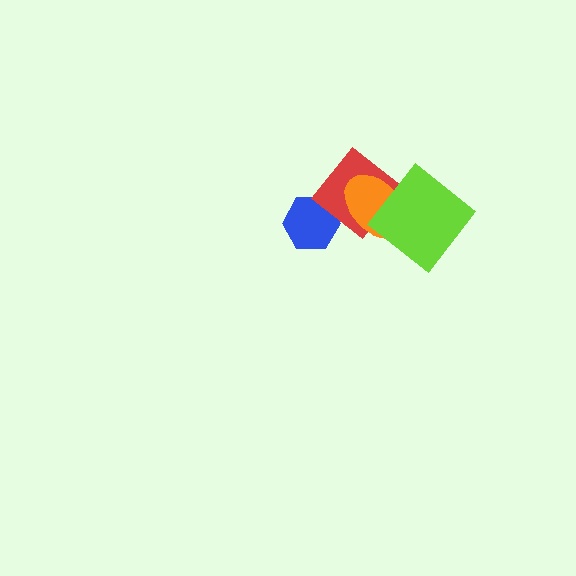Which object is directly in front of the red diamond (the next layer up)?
The orange ellipse is directly in front of the red diamond.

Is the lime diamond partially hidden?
No, no other shape covers it.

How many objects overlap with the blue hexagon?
1 object overlaps with the blue hexagon.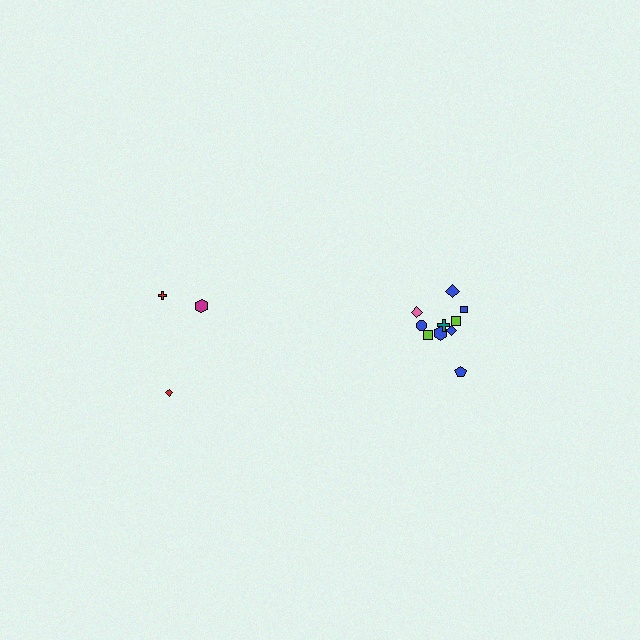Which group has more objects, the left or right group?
The right group.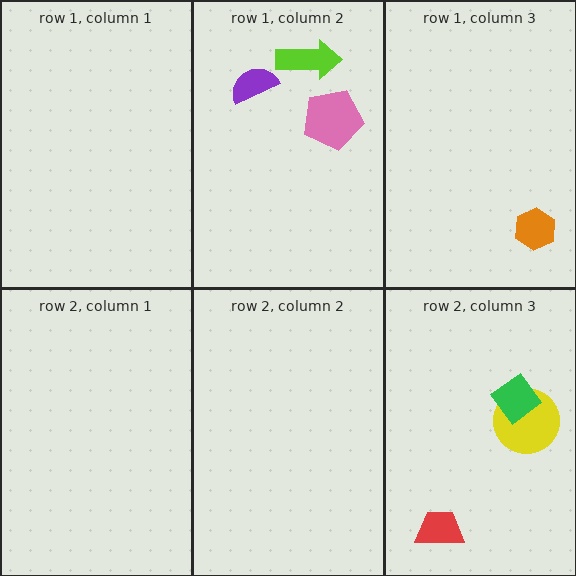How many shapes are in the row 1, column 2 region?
3.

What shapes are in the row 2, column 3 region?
The yellow circle, the red trapezoid, the green diamond.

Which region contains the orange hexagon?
The row 1, column 3 region.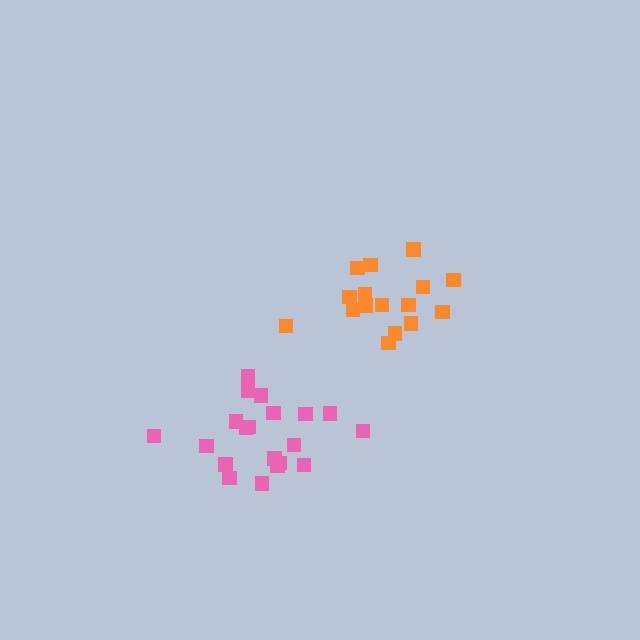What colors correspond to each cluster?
The clusters are colored: pink, orange.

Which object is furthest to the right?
The orange cluster is rightmost.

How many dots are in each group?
Group 1: 20 dots, Group 2: 16 dots (36 total).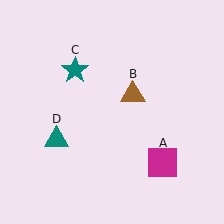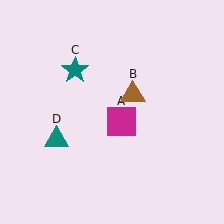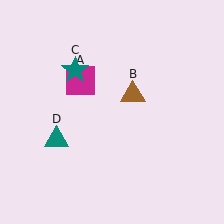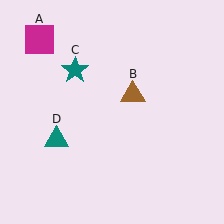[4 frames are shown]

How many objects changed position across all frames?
1 object changed position: magenta square (object A).